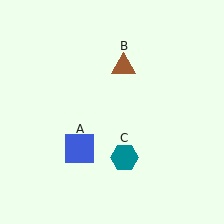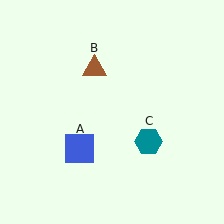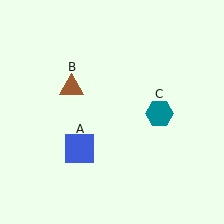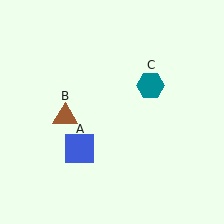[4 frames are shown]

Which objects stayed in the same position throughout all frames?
Blue square (object A) remained stationary.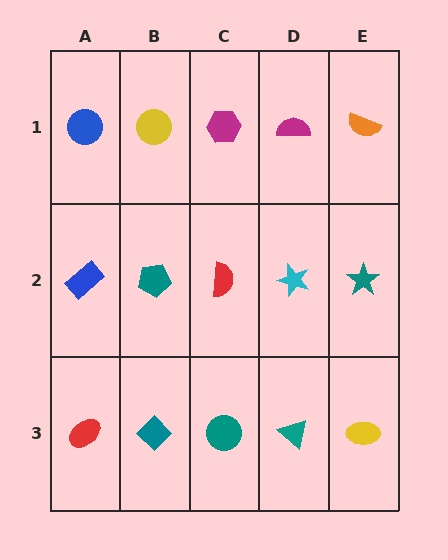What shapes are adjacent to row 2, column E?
An orange semicircle (row 1, column E), a yellow ellipse (row 3, column E), a cyan star (row 2, column D).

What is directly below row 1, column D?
A cyan star.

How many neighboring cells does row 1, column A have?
2.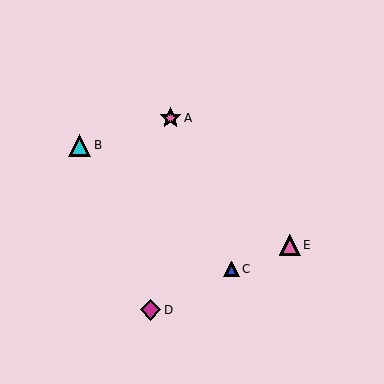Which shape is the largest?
The cyan triangle (labeled B) is the largest.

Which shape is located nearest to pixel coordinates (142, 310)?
The magenta diamond (labeled D) at (150, 310) is nearest to that location.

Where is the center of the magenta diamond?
The center of the magenta diamond is at (150, 310).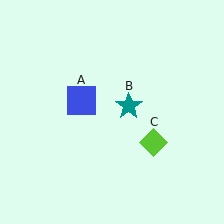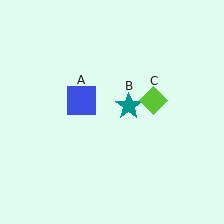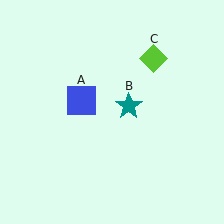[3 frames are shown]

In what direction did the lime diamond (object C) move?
The lime diamond (object C) moved up.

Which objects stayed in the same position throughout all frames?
Blue square (object A) and teal star (object B) remained stationary.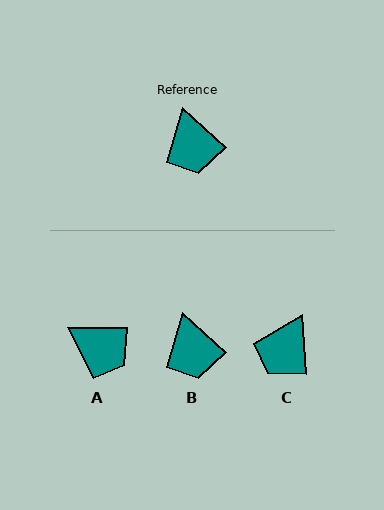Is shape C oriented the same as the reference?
No, it is off by about 44 degrees.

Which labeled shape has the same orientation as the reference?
B.